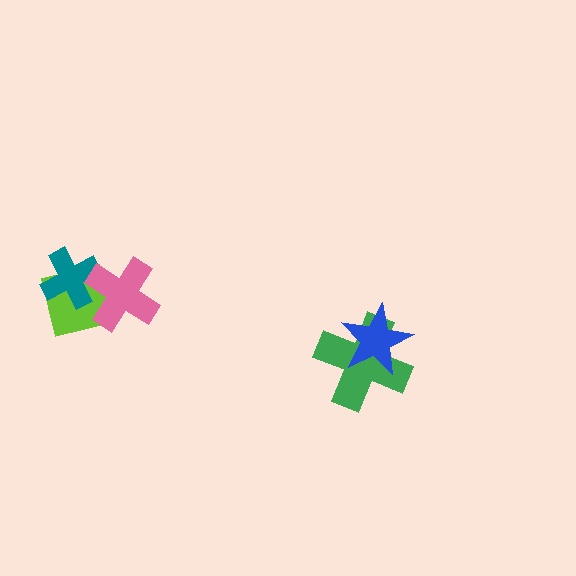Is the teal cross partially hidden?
Yes, it is partially covered by another shape.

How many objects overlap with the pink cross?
2 objects overlap with the pink cross.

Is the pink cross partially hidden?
No, no other shape covers it.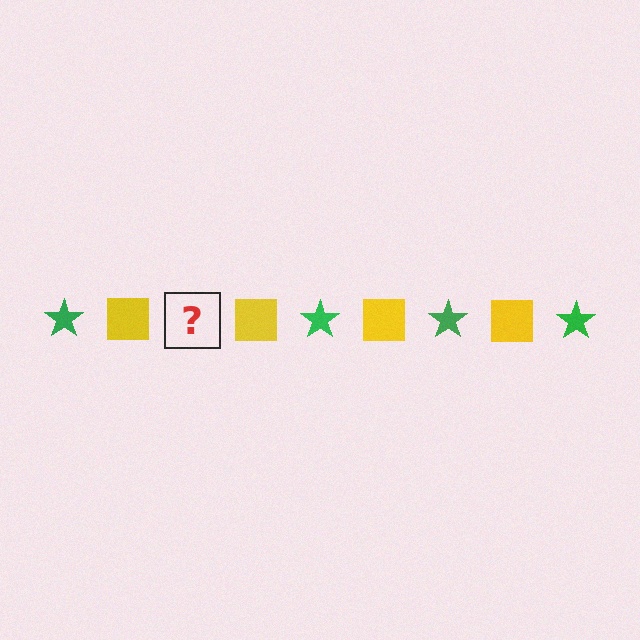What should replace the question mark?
The question mark should be replaced with a green star.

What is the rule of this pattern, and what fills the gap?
The rule is that the pattern alternates between green star and yellow square. The gap should be filled with a green star.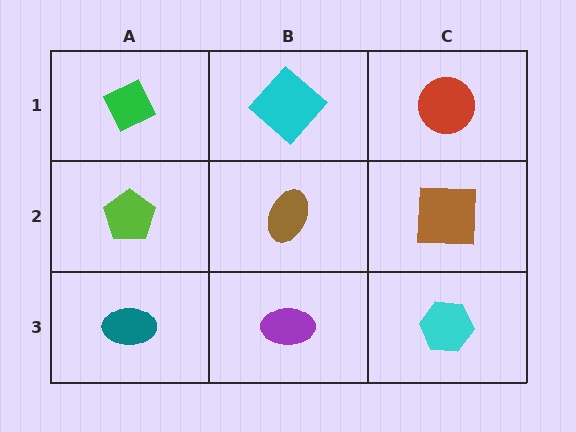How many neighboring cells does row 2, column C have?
3.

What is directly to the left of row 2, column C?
A brown ellipse.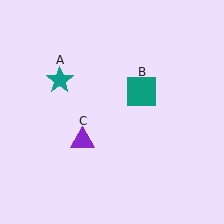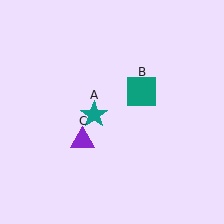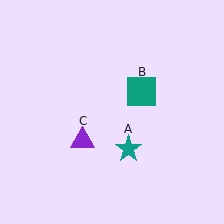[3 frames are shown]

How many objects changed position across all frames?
1 object changed position: teal star (object A).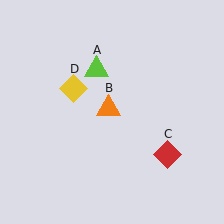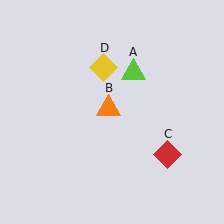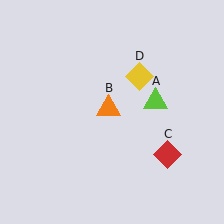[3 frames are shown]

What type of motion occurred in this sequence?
The lime triangle (object A), yellow diamond (object D) rotated clockwise around the center of the scene.